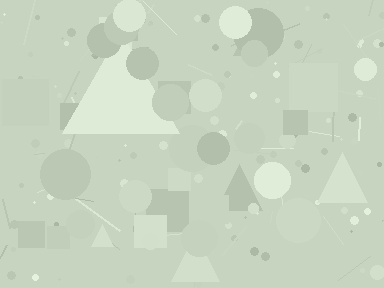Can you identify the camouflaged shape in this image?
The camouflaged shape is a triangle.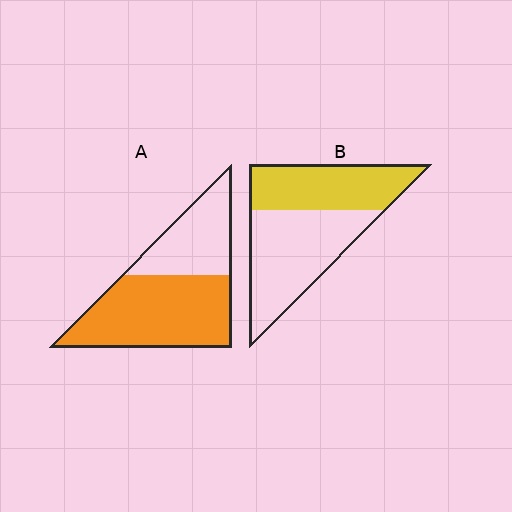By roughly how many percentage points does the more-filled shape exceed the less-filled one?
By roughly 20 percentage points (A over B).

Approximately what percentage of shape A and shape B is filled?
A is approximately 65% and B is approximately 45%.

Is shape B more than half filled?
No.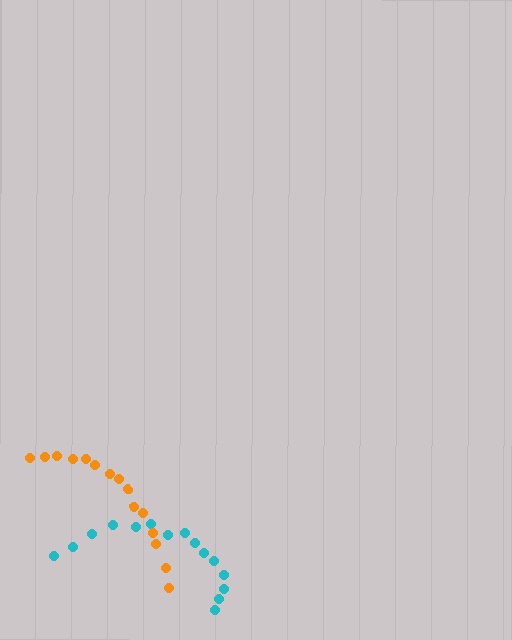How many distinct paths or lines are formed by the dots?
There are 2 distinct paths.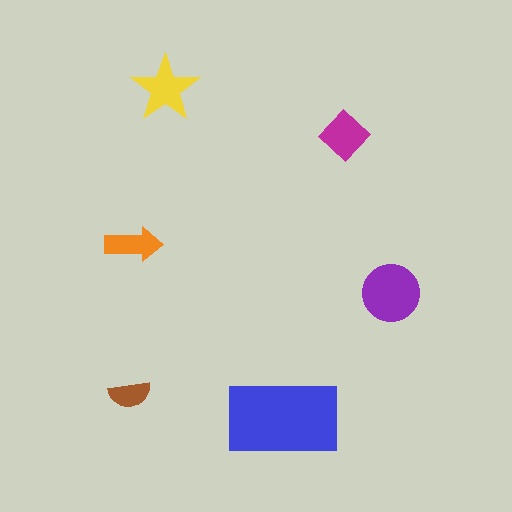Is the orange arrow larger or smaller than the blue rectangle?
Smaller.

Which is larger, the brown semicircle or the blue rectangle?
The blue rectangle.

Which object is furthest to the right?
The purple circle is rightmost.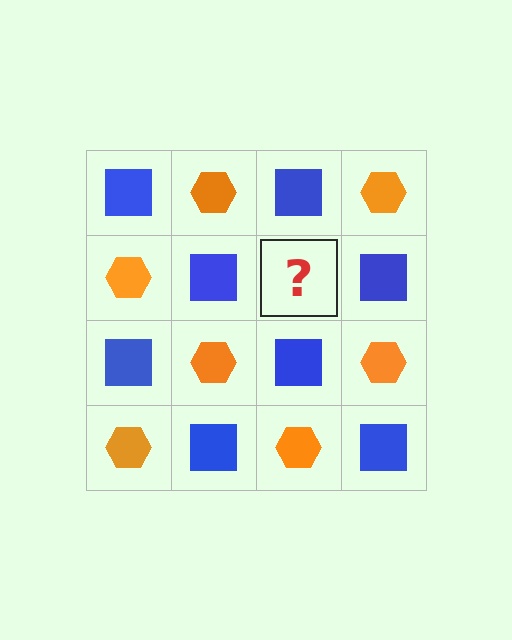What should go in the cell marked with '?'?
The missing cell should contain an orange hexagon.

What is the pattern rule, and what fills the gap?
The rule is that it alternates blue square and orange hexagon in a checkerboard pattern. The gap should be filled with an orange hexagon.